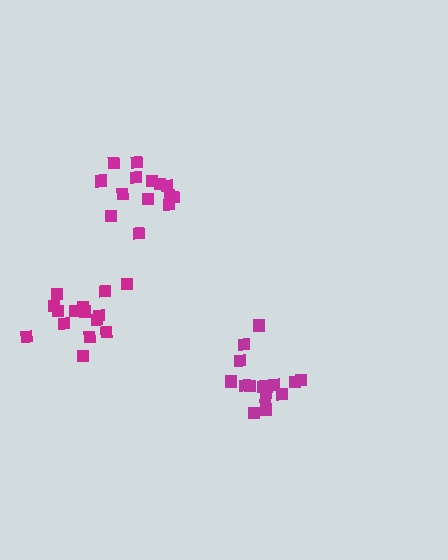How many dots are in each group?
Group 1: 17 dots, Group 2: 15 dots, Group 3: 14 dots (46 total).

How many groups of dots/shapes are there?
There are 3 groups.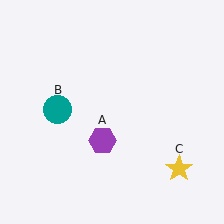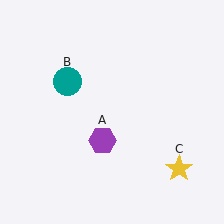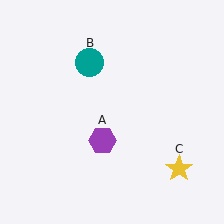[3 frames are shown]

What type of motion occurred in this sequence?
The teal circle (object B) rotated clockwise around the center of the scene.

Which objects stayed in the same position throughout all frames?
Purple hexagon (object A) and yellow star (object C) remained stationary.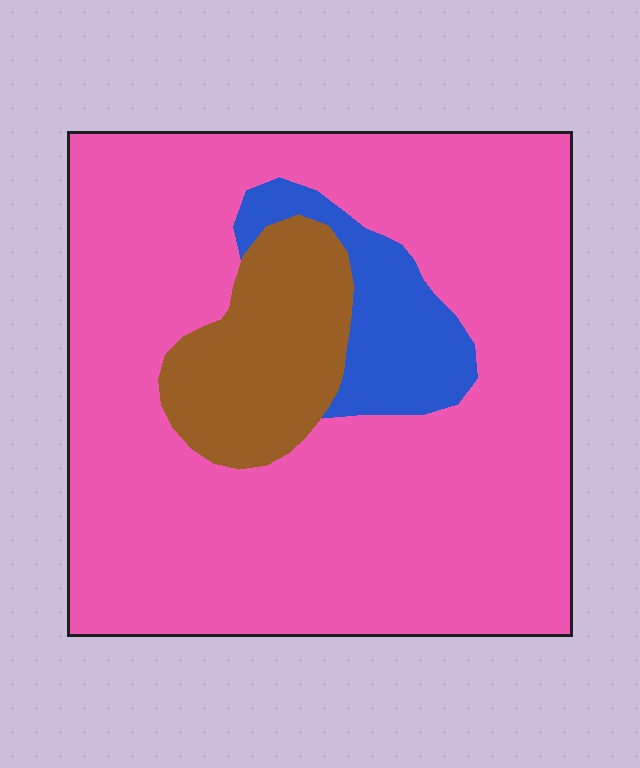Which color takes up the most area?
Pink, at roughly 80%.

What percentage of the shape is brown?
Brown takes up about one eighth (1/8) of the shape.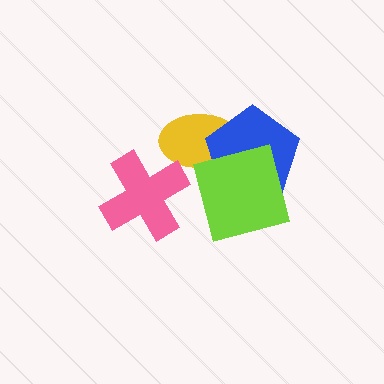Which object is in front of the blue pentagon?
The lime square is in front of the blue pentagon.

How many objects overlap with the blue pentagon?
2 objects overlap with the blue pentagon.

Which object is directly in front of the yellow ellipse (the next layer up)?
The pink cross is directly in front of the yellow ellipse.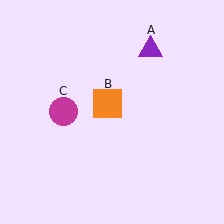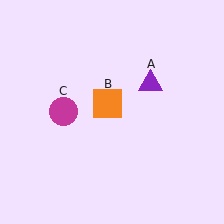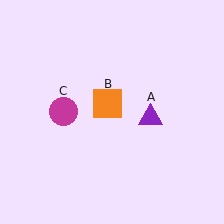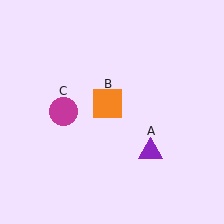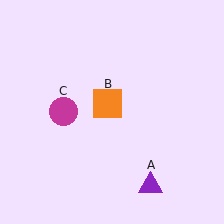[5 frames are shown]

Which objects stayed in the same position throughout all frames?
Orange square (object B) and magenta circle (object C) remained stationary.